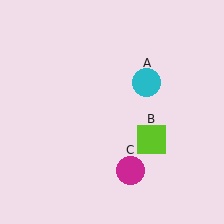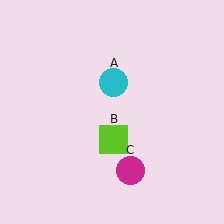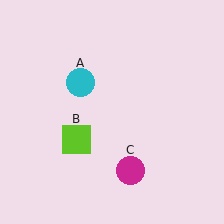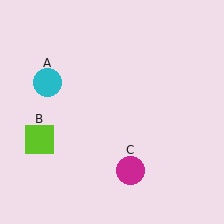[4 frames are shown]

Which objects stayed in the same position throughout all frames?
Magenta circle (object C) remained stationary.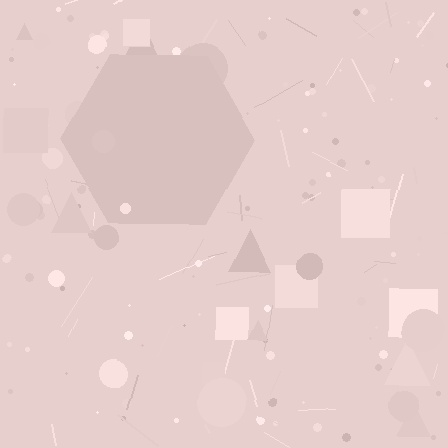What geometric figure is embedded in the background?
A hexagon is embedded in the background.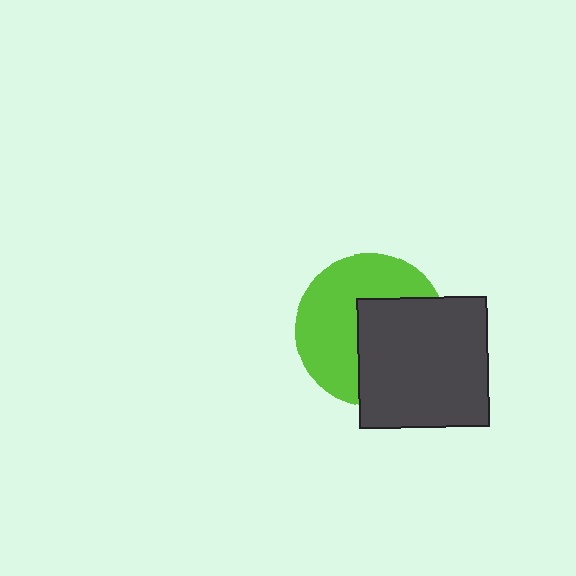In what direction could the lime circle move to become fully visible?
The lime circle could move left. That would shift it out from behind the dark gray square entirely.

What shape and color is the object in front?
The object in front is a dark gray square.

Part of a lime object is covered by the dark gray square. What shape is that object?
It is a circle.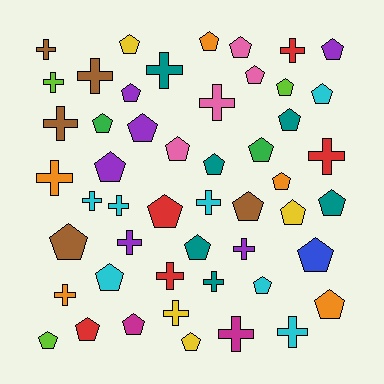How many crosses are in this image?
There are 20 crosses.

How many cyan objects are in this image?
There are 7 cyan objects.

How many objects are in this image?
There are 50 objects.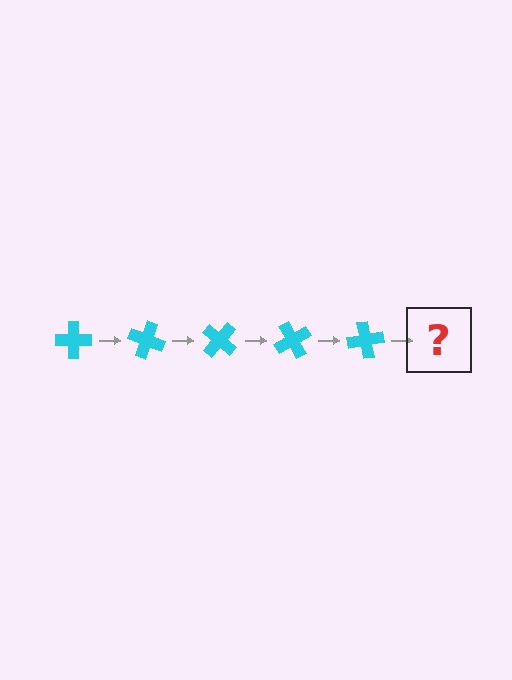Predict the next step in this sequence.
The next step is a cyan cross rotated 100 degrees.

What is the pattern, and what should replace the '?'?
The pattern is that the cross rotates 20 degrees each step. The '?' should be a cyan cross rotated 100 degrees.